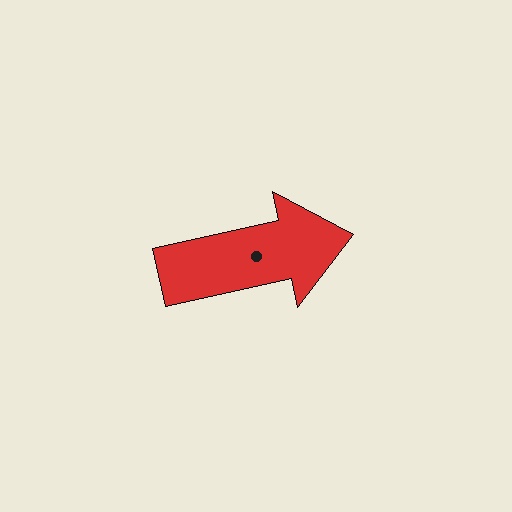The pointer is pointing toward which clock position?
Roughly 3 o'clock.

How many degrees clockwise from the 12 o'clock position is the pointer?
Approximately 78 degrees.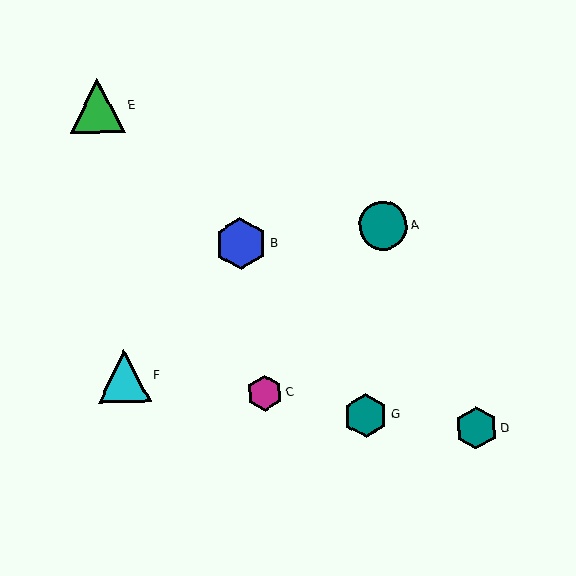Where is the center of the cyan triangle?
The center of the cyan triangle is at (124, 376).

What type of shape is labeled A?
Shape A is a teal circle.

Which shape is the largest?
The green triangle (labeled E) is the largest.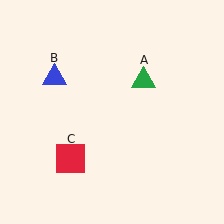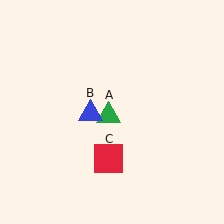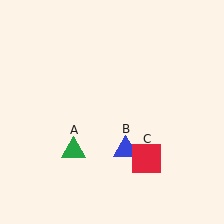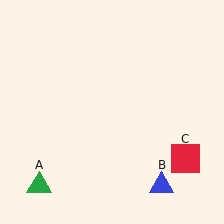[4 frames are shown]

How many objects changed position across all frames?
3 objects changed position: green triangle (object A), blue triangle (object B), red square (object C).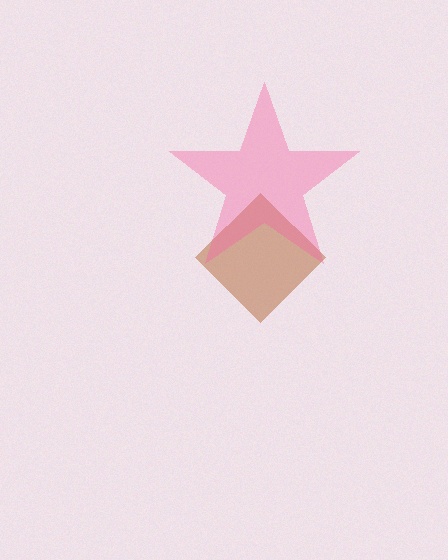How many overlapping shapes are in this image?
There are 2 overlapping shapes in the image.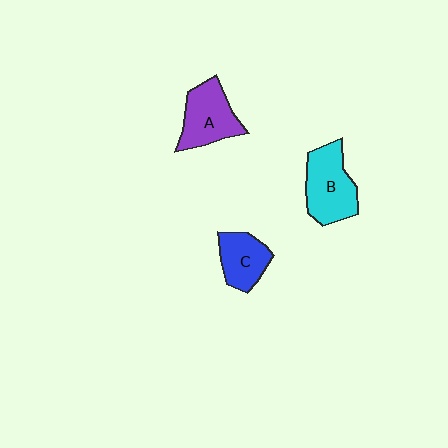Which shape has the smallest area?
Shape C (blue).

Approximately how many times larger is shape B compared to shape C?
Approximately 1.4 times.